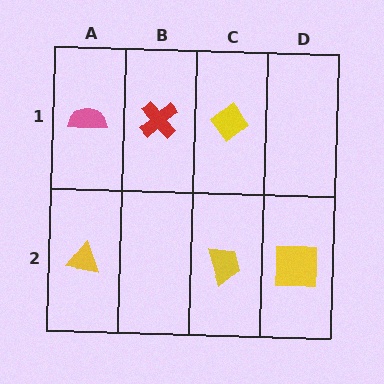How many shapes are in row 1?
3 shapes.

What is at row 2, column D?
A yellow square.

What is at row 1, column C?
A yellow diamond.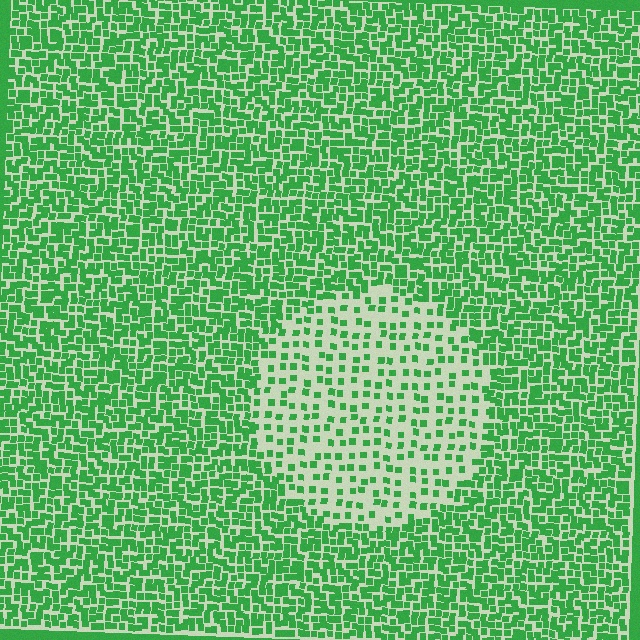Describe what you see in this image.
The image contains small green elements arranged at two different densities. A circle-shaped region is visible where the elements are less densely packed than the surrounding area.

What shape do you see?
I see a circle.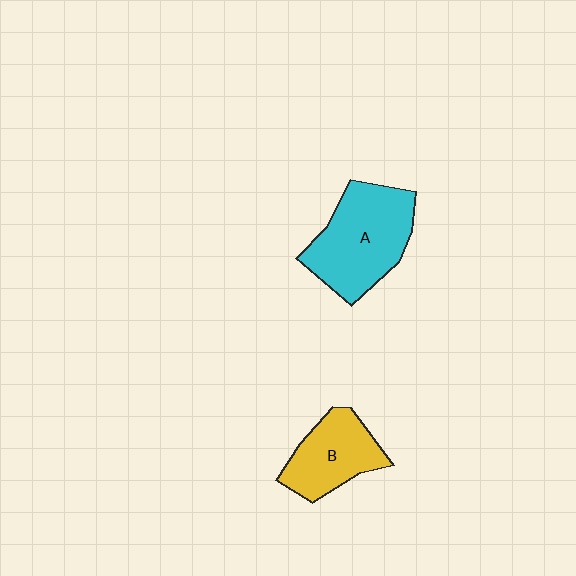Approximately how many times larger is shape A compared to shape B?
Approximately 1.5 times.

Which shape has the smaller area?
Shape B (yellow).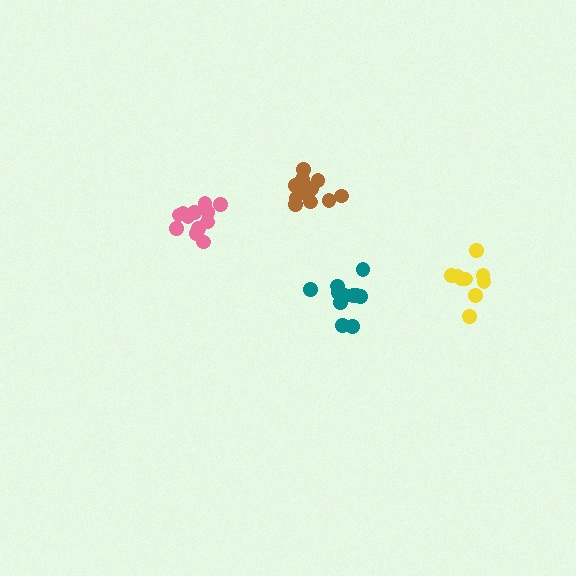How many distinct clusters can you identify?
There are 4 distinct clusters.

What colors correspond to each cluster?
The clusters are colored: pink, yellow, brown, teal.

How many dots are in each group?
Group 1: 12 dots, Group 2: 10 dots, Group 3: 14 dots, Group 4: 12 dots (48 total).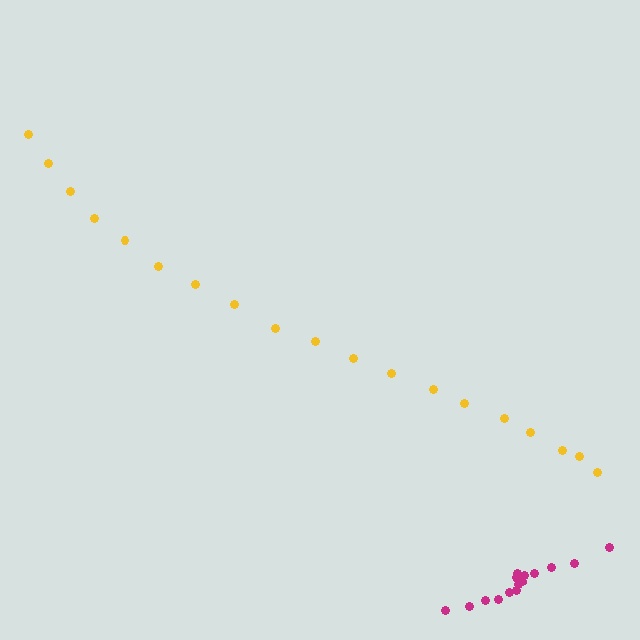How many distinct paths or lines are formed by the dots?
There are 2 distinct paths.